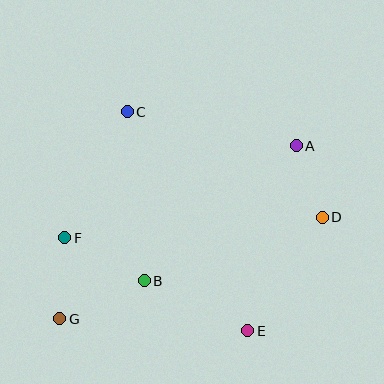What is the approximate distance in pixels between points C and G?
The distance between C and G is approximately 218 pixels.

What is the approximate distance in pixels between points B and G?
The distance between B and G is approximately 93 pixels.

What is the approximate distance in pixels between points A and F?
The distance between A and F is approximately 249 pixels.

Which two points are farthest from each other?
Points A and G are farthest from each other.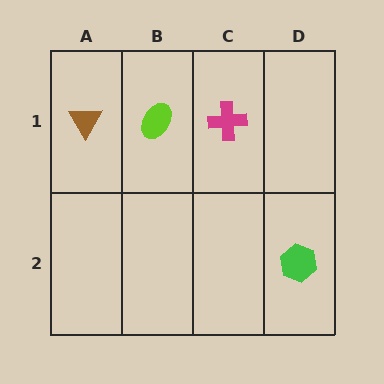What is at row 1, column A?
A brown triangle.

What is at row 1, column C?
A magenta cross.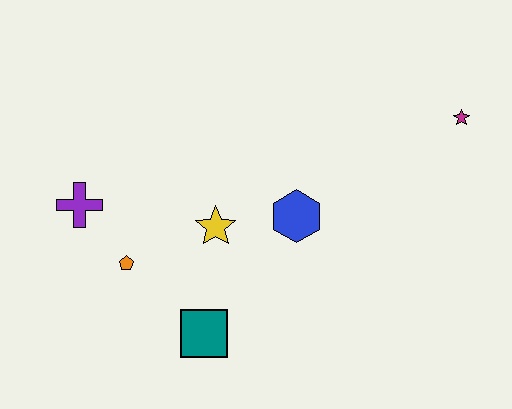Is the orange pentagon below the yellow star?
Yes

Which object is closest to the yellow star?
The blue hexagon is closest to the yellow star.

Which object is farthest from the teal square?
The magenta star is farthest from the teal square.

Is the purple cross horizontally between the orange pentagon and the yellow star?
No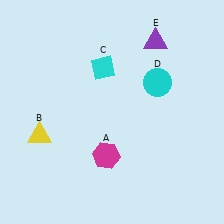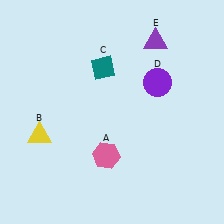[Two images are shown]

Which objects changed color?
A changed from magenta to pink. C changed from cyan to teal. D changed from cyan to purple.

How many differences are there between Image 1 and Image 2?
There are 3 differences between the two images.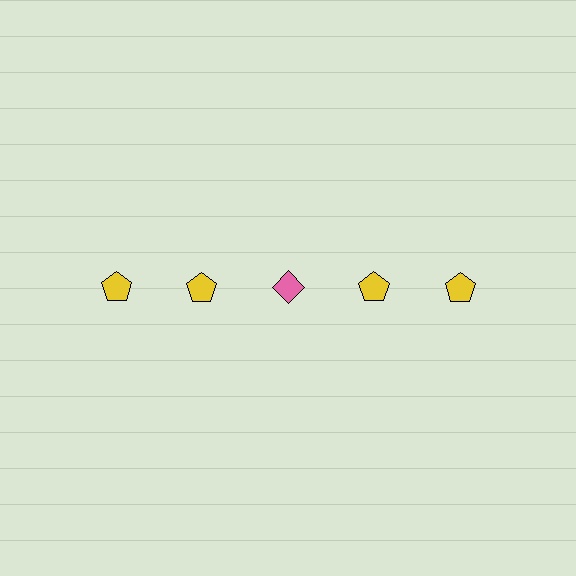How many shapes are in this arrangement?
There are 5 shapes arranged in a grid pattern.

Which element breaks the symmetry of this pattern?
The pink diamond in the top row, center column breaks the symmetry. All other shapes are yellow pentagons.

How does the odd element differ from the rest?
It differs in both color (pink instead of yellow) and shape (diamond instead of pentagon).